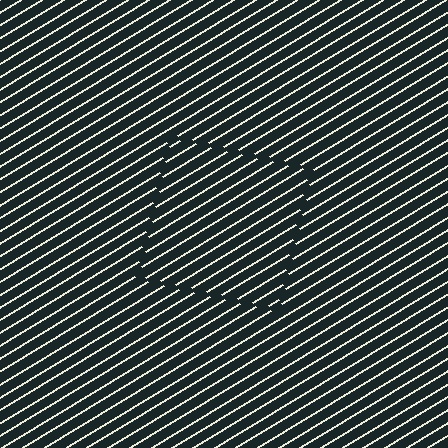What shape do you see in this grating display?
An illusory square. The interior of the shape contains the same grating, shifted by half a period — the contour is defined by the phase discontinuity where line-ends from the inner and outer gratings abut.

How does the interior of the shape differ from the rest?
The interior of the shape contains the same grating, shifted by half a period — the contour is defined by the phase discontinuity where line-ends from the inner and outer gratings abut.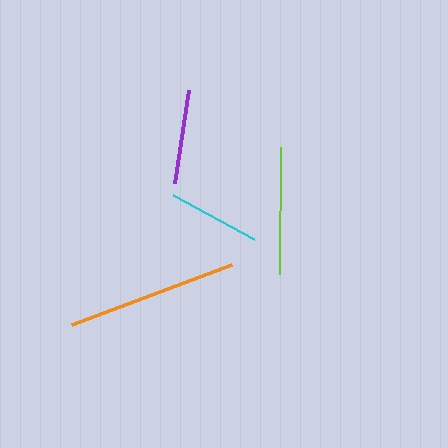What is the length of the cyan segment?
The cyan segment is approximately 92 pixels long.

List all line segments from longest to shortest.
From longest to shortest: orange, lime, purple, cyan.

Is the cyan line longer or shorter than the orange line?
The orange line is longer than the cyan line.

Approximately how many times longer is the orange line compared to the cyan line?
The orange line is approximately 1.9 times the length of the cyan line.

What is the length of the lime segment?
The lime segment is approximately 127 pixels long.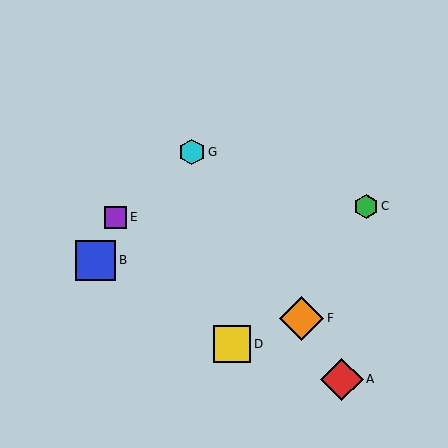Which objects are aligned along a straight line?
Objects A, F, G are aligned along a straight line.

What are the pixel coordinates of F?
Object F is at (302, 319).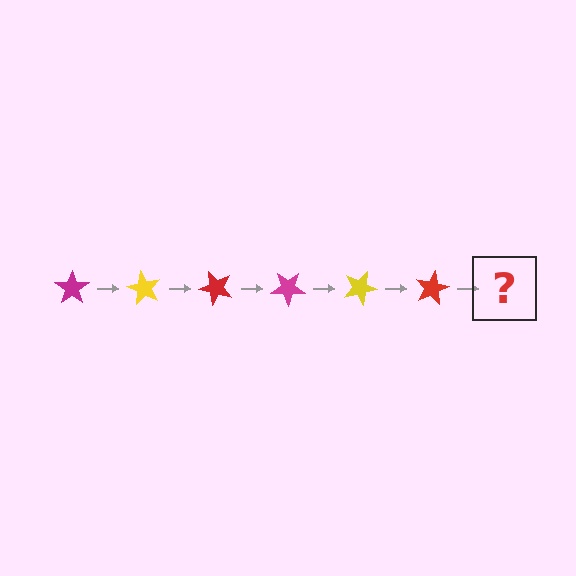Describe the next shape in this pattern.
It should be a magenta star, rotated 360 degrees from the start.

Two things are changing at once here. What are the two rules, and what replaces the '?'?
The two rules are that it rotates 60 degrees each step and the color cycles through magenta, yellow, and red. The '?' should be a magenta star, rotated 360 degrees from the start.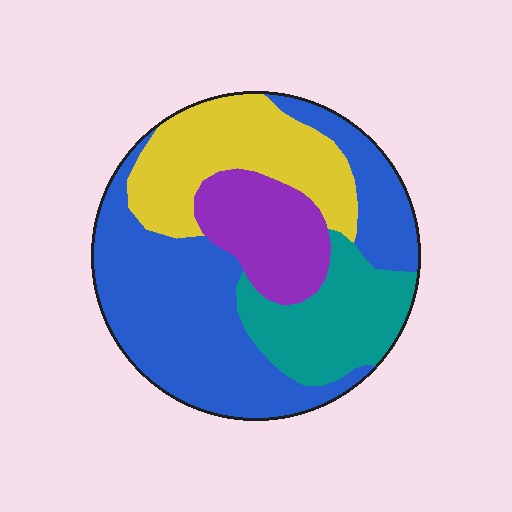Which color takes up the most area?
Blue, at roughly 45%.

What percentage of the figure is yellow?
Yellow takes up about one quarter (1/4) of the figure.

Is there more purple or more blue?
Blue.